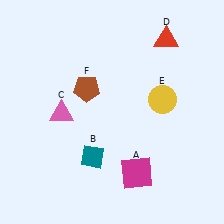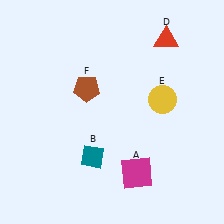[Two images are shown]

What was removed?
The pink triangle (C) was removed in Image 2.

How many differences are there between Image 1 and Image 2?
There is 1 difference between the two images.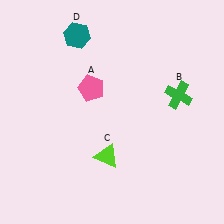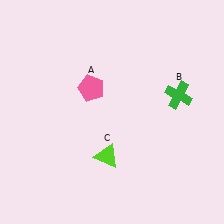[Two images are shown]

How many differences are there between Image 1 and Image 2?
There is 1 difference between the two images.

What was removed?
The teal hexagon (D) was removed in Image 2.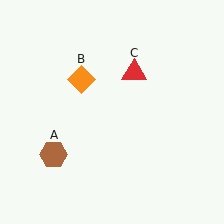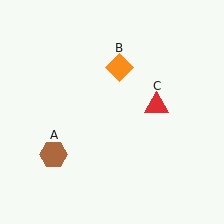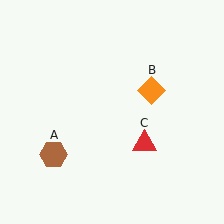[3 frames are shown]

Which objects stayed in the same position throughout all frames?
Brown hexagon (object A) remained stationary.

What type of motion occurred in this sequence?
The orange diamond (object B), red triangle (object C) rotated clockwise around the center of the scene.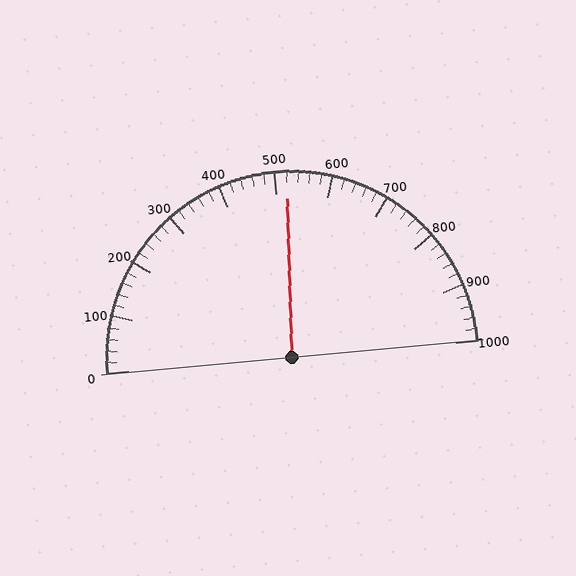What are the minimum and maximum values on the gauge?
The gauge ranges from 0 to 1000.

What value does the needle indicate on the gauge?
The needle indicates approximately 520.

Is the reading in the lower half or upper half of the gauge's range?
The reading is in the upper half of the range (0 to 1000).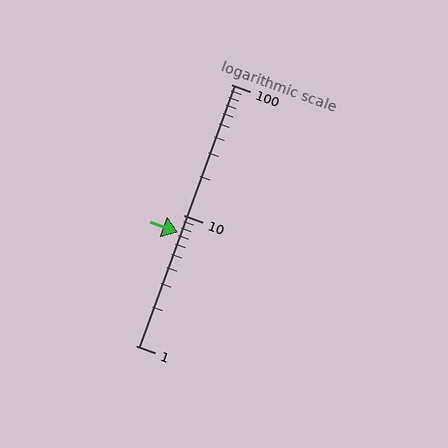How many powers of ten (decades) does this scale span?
The scale spans 2 decades, from 1 to 100.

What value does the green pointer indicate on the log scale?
The pointer indicates approximately 7.3.